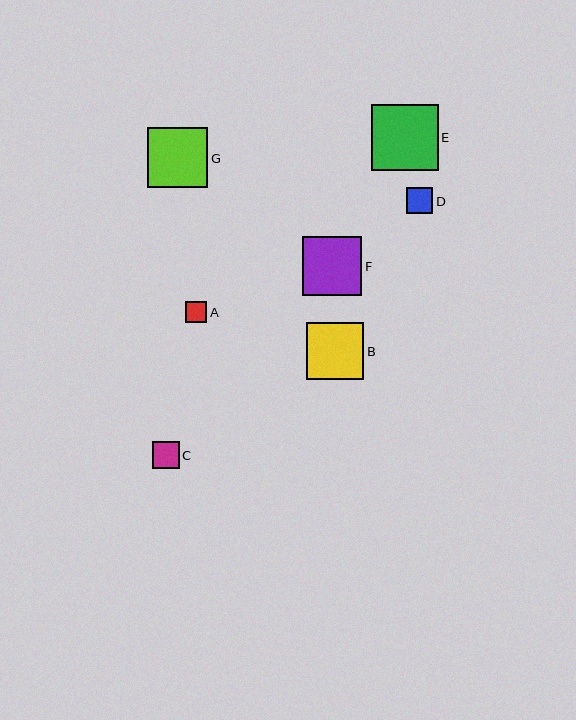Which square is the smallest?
Square A is the smallest with a size of approximately 21 pixels.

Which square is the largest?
Square E is the largest with a size of approximately 66 pixels.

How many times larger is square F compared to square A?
Square F is approximately 2.8 times the size of square A.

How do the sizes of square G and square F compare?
Square G and square F are approximately the same size.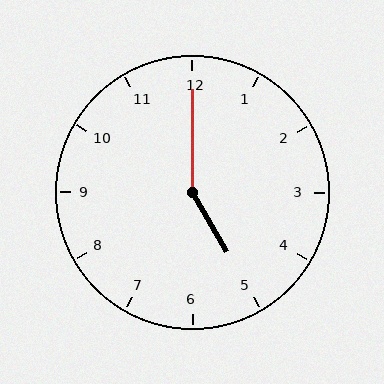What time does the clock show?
5:00.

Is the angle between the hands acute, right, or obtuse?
It is obtuse.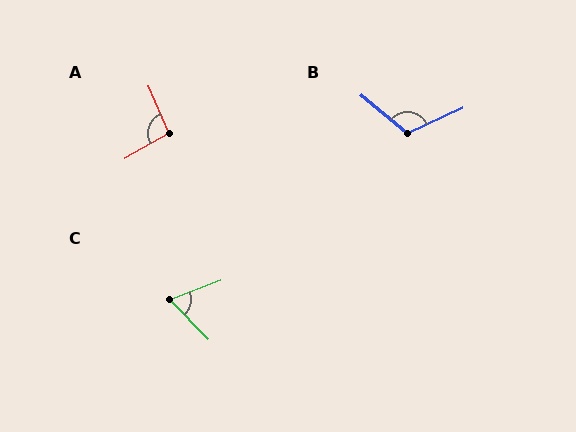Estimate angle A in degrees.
Approximately 96 degrees.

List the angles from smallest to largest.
C (67°), A (96°), B (116°).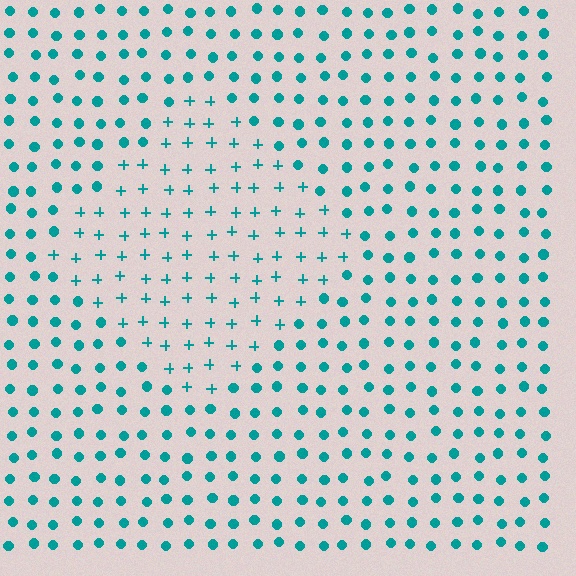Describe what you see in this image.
The image is filled with small teal elements arranged in a uniform grid. A diamond-shaped region contains plus signs, while the surrounding area contains circles. The boundary is defined purely by the change in element shape.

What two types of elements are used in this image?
The image uses plus signs inside the diamond region and circles outside it.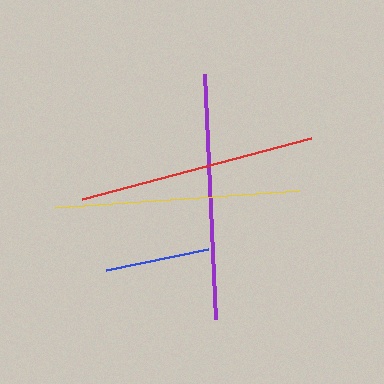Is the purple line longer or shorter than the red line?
The purple line is longer than the red line.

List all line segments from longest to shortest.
From longest to shortest: purple, yellow, red, blue.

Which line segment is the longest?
The purple line is the longest at approximately 245 pixels.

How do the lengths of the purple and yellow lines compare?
The purple and yellow lines are approximately the same length.